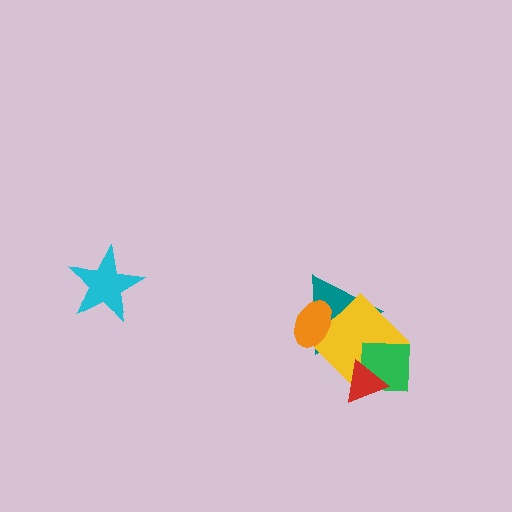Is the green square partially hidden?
Yes, it is partially covered by another shape.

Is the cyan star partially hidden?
No, no other shape covers it.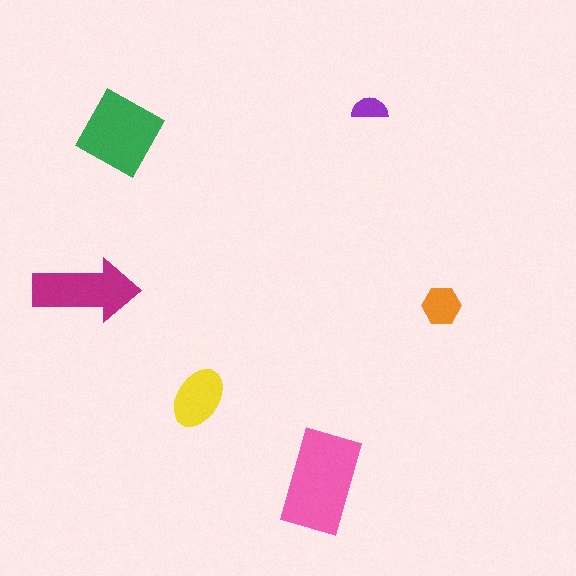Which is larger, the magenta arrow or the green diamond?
The green diamond.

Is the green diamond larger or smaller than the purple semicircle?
Larger.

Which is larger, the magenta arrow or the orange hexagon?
The magenta arrow.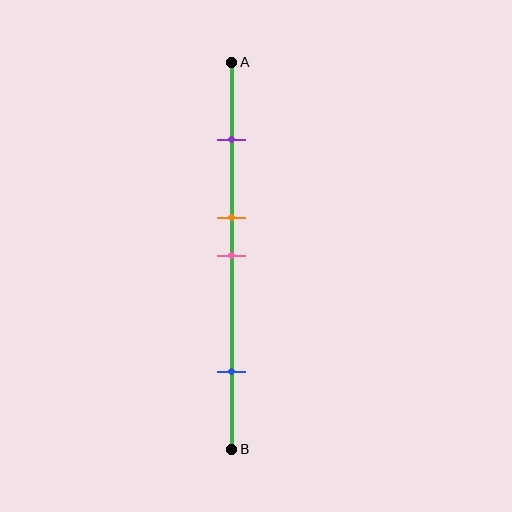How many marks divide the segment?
There are 4 marks dividing the segment.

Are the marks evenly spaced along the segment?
No, the marks are not evenly spaced.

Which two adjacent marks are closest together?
The orange and pink marks are the closest adjacent pair.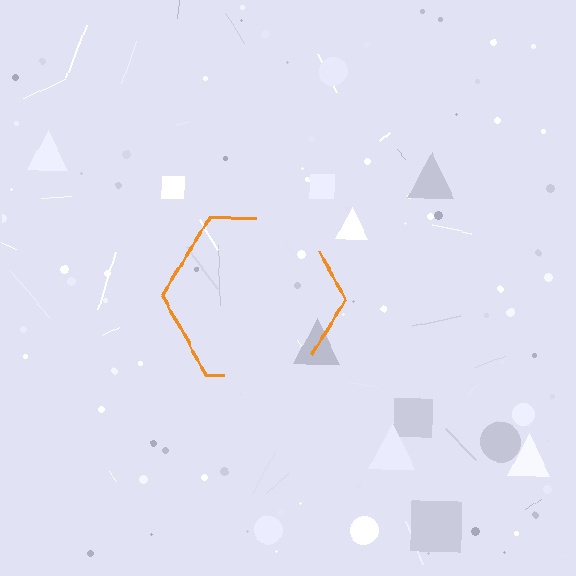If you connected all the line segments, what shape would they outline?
They would outline a hexagon.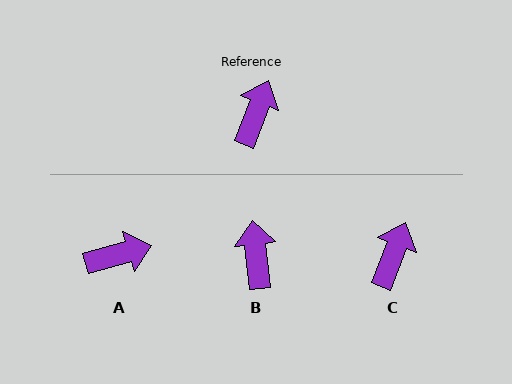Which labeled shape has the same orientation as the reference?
C.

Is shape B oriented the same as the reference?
No, it is off by about 27 degrees.